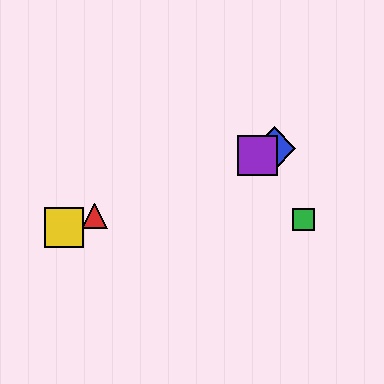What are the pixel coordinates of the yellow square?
The yellow square is at (64, 228).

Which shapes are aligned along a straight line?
The red triangle, the blue diamond, the yellow square, the purple square are aligned along a straight line.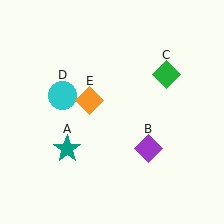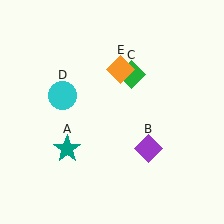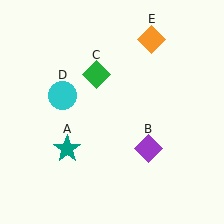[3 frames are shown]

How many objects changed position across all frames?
2 objects changed position: green diamond (object C), orange diamond (object E).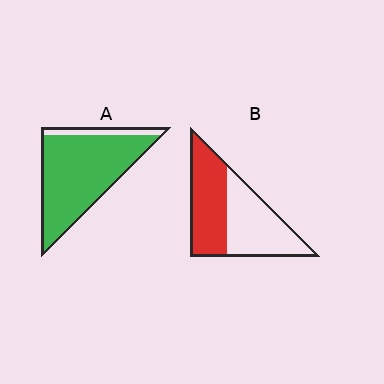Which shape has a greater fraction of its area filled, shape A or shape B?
Shape A.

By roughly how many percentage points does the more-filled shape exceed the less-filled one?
By roughly 40 percentage points (A over B).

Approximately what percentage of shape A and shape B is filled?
A is approximately 90% and B is approximately 50%.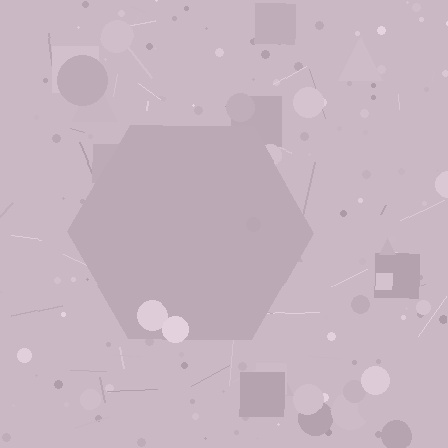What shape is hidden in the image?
A hexagon is hidden in the image.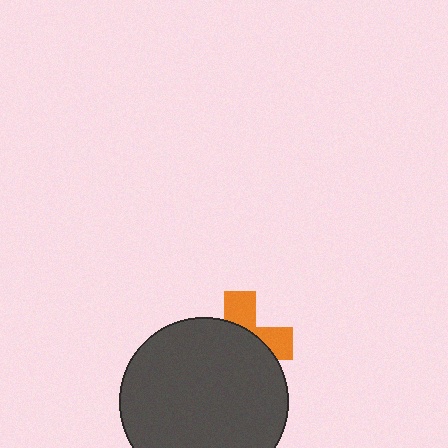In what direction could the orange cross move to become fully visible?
The orange cross could move up. That would shift it out from behind the dark gray circle entirely.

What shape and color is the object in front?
The object in front is a dark gray circle.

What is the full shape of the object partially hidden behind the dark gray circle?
The partially hidden object is an orange cross.